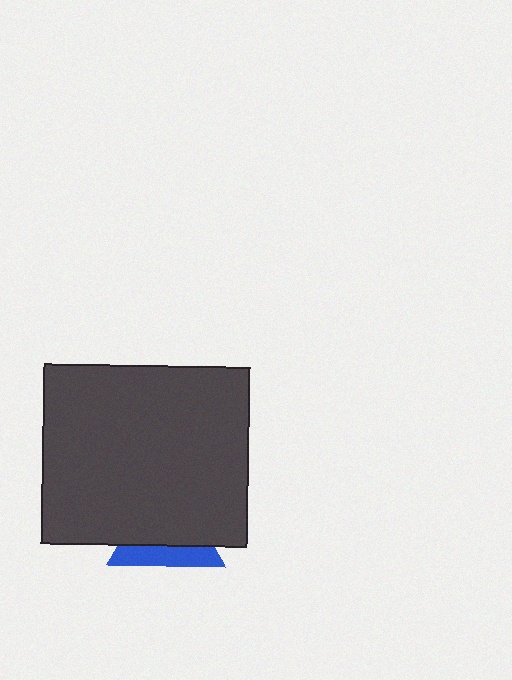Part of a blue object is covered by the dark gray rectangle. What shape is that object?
It is a triangle.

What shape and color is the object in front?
The object in front is a dark gray rectangle.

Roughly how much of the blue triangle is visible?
A small part of it is visible (roughly 35%).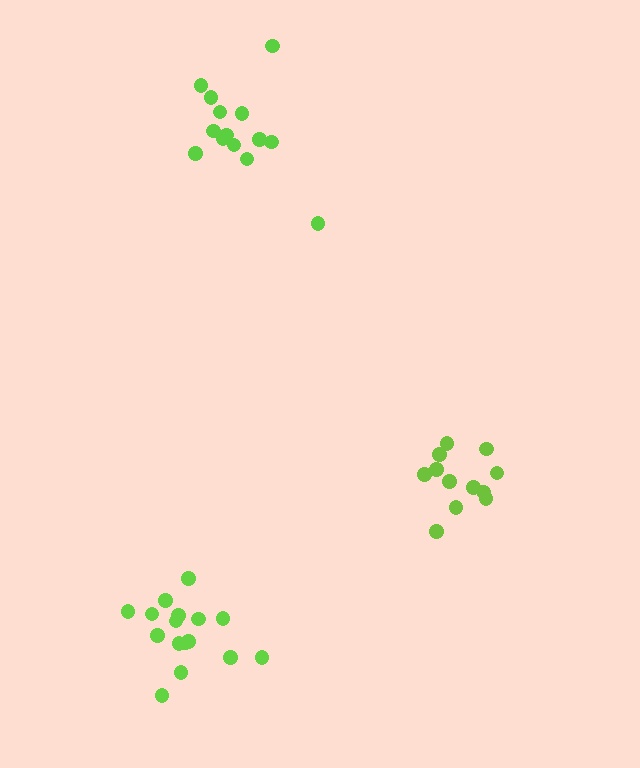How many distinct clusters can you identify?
There are 3 distinct clusters.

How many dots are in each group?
Group 1: 12 dots, Group 2: 17 dots, Group 3: 14 dots (43 total).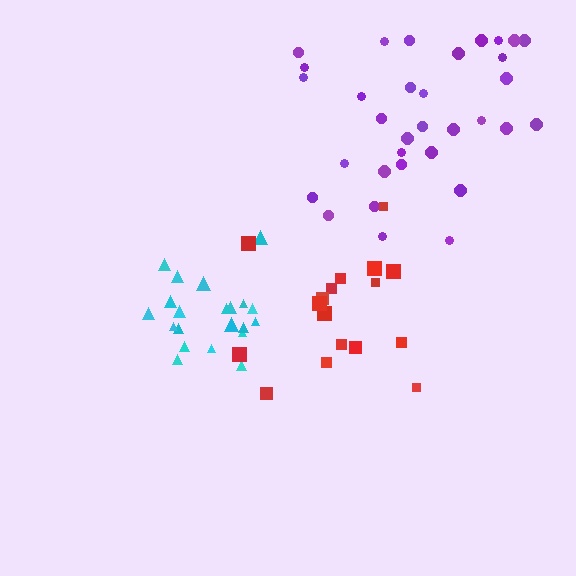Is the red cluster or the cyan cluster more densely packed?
Cyan.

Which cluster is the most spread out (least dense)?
Red.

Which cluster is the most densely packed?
Cyan.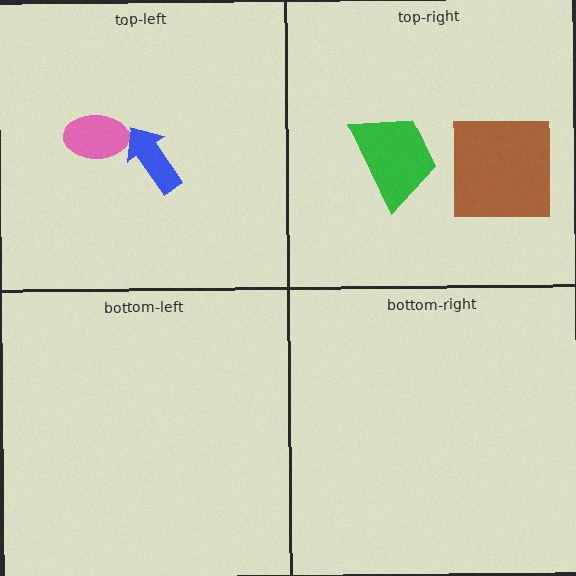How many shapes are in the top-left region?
2.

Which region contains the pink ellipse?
The top-left region.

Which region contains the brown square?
The top-right region.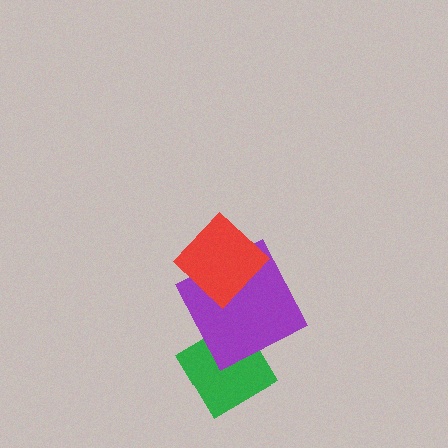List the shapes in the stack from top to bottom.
From top to bottom: the red diamond, the purple square, the green diamond.